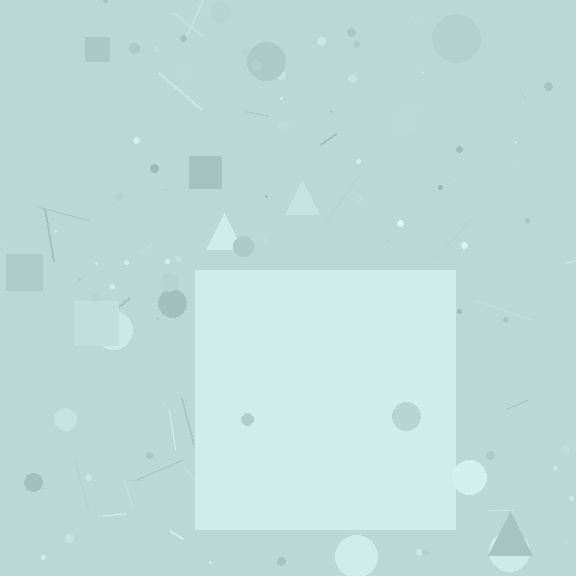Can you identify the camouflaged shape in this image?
The camouflaged shape is a square.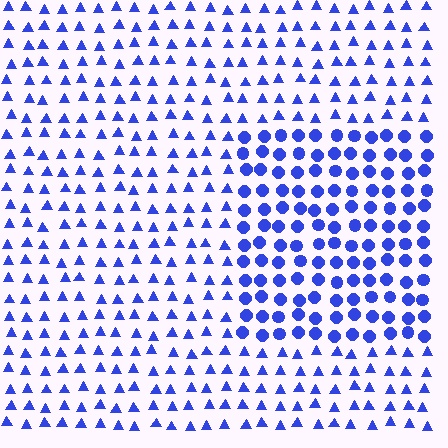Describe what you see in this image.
The image is filled with small blue elements arranged in a uniform grid. A rectangle-shaped region contains circles, while the surrounding area contains triangles. The boundary is defined purely by the change in element shape.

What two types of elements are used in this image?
The image uses circles inside the rectangle region and triangles outside it.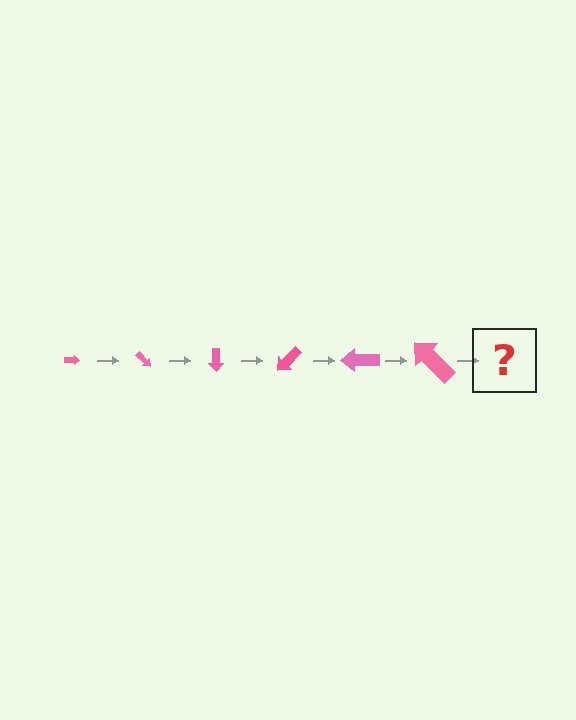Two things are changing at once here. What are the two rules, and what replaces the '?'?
The two rules are that the arrow grows larger each step and it rotates 45 degrees each step. The '?' should be an arrow, larger than the previous one and rotated 270 degrees from the start.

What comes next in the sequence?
The next element should be an arrow, larger than the previous one and rotated 270 degrees from the start.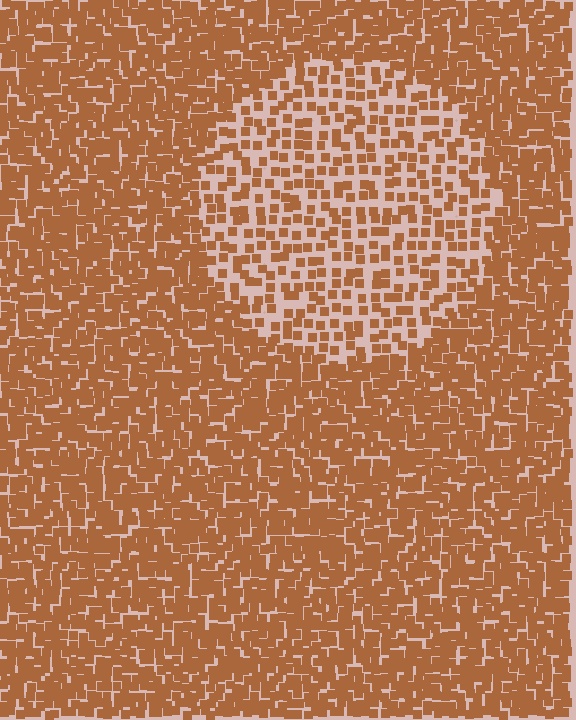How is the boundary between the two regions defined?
The boundary is defined by a change in element density (approximately 2.1x ratio). All elements are the same color, size, and shape.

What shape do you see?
I see a circle.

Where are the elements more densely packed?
The elements are more densely packed outside the circle boundary.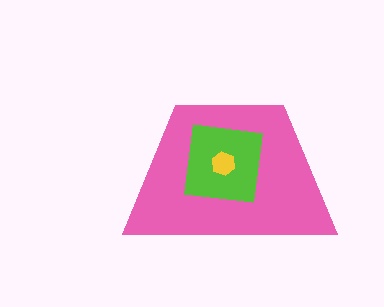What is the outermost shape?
The pink trapezoid.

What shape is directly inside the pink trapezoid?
The lime square.